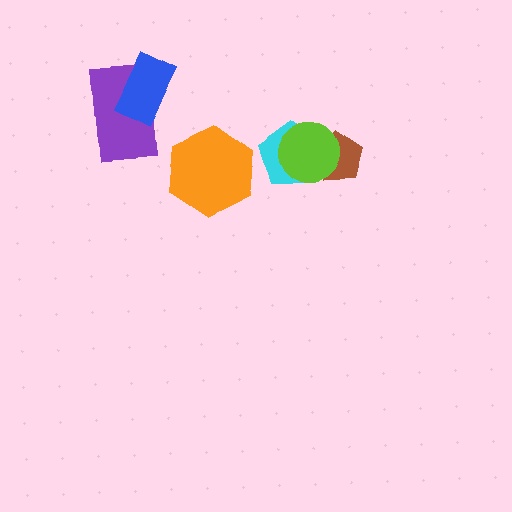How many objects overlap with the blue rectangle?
1 object overlaps with the blue rectangle.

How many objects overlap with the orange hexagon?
0 objects overlap with the orange hexagon.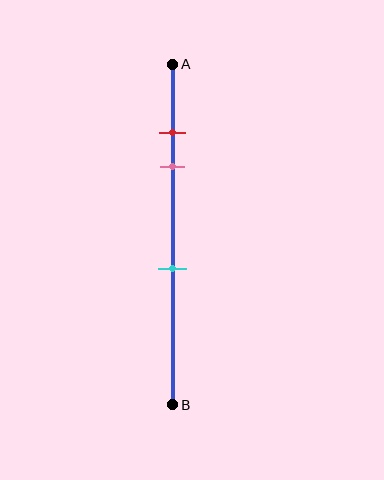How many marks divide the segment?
There are 3 marks dividing the segment.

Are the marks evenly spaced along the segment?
No, the marks are not evenly spaced.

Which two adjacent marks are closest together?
The red and pink marks are the closest adjacent pair.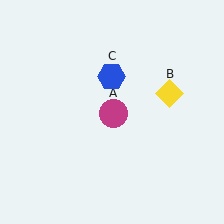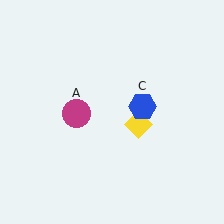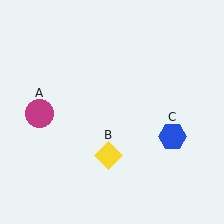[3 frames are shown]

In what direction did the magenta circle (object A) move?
The magenta circle (object A) moved left.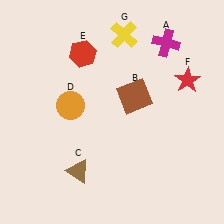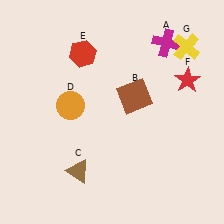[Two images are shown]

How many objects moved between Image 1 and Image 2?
1 object moved between the two images.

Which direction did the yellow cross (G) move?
The yellow cross (G) moved right.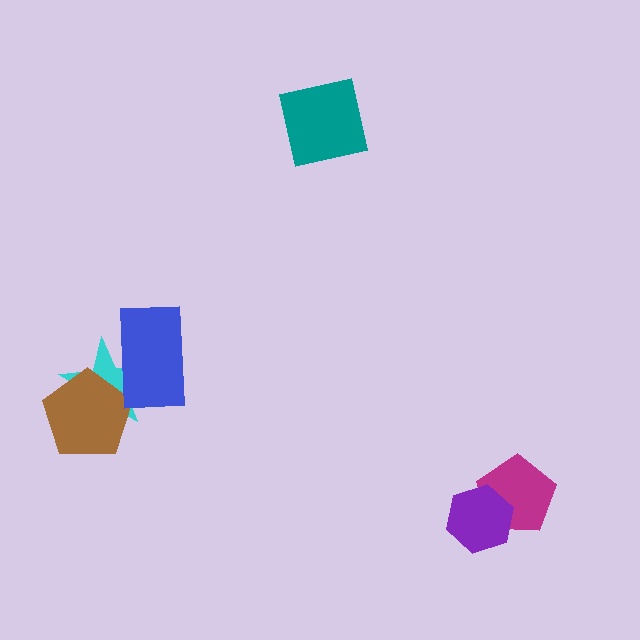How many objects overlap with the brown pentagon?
2 objects overlap with the brown pentagon.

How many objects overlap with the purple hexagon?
1 object overlaps with the purple hexagon.